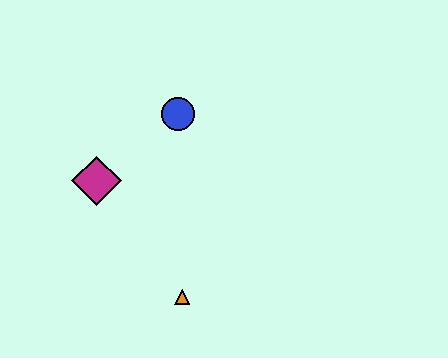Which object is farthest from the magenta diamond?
The orange triangle is farthest from the magenta diamond.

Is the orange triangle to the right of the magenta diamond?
Yes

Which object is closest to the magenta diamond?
The blue circle is closest to the magenta diamond.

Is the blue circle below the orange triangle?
No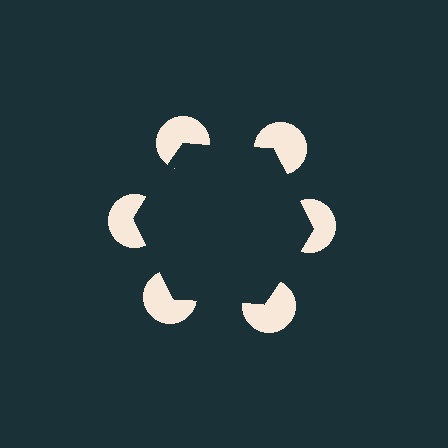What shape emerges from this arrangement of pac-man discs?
An illusory hexagon — its edges are inferred from the aligned wedge cuts in the pac-man discs, not physically drawn.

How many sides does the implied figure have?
6 sides.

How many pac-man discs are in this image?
There are 6 — one at each vertex of the illusory hexagon.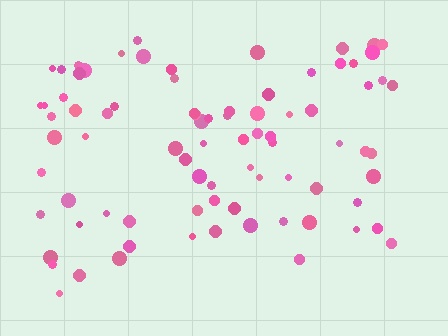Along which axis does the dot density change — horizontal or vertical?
Vertical.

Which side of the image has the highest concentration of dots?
The top.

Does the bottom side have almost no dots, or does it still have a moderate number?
Still a moderate number, just noticeably fewer than the top.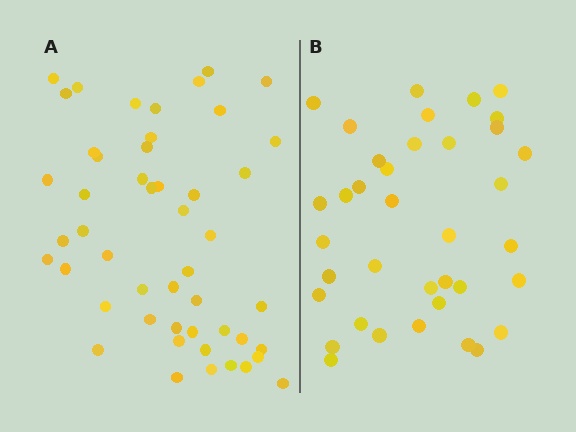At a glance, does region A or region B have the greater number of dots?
Region A (the left region) has more dots.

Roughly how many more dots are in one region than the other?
Region A has roughly 12 or so more dots than region B.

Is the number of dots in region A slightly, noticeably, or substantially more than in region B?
Region A has noticeably more, but not dramatically so. The ratio is roughly 1.3 to 1.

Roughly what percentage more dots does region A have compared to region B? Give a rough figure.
About 30% more.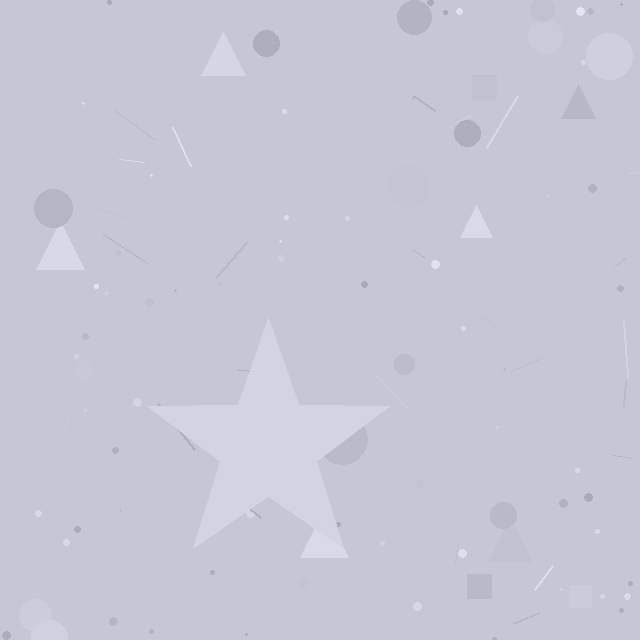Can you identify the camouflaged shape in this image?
The camouflaged shape is a star.